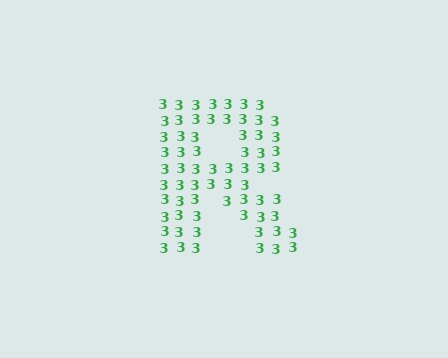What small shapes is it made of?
It is made of small digit 3's.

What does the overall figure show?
The overall figure shows the letter R.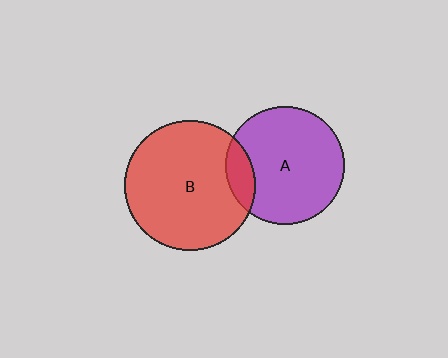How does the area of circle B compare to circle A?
Approximately 1.2 times.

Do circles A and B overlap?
Yes.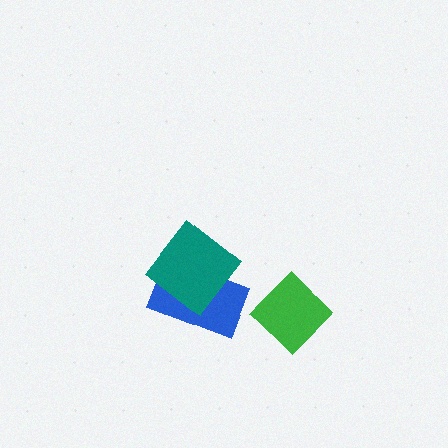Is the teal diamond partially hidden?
No, no other shape covers it.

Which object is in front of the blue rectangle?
The teal diamond is in front of the blue rectangle.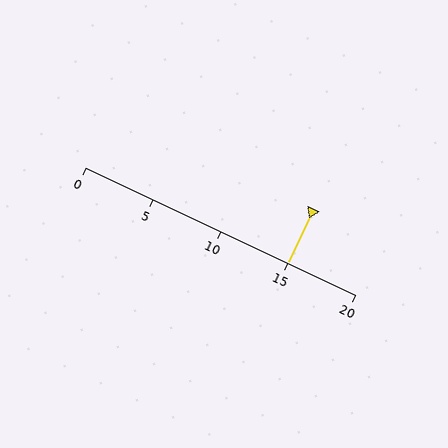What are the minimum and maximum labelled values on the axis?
The axis runs from 0 to 20.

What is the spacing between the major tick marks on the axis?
The major ticks are spaced 5 apart.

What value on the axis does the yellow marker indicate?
The marker indicates approximately 15.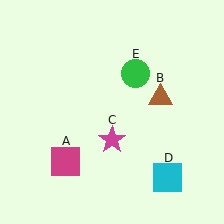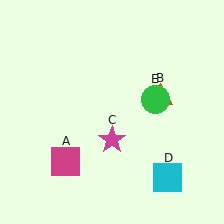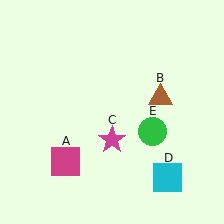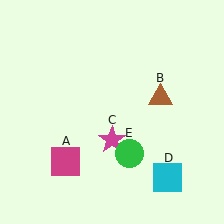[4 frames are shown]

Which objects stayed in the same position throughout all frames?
Magenta square (object A) and brown triangle (object B) and magenta star (object C) and cyan square (object D) remained stationary.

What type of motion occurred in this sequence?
The green circle (object E) rotated clockwise around the center of the scene.